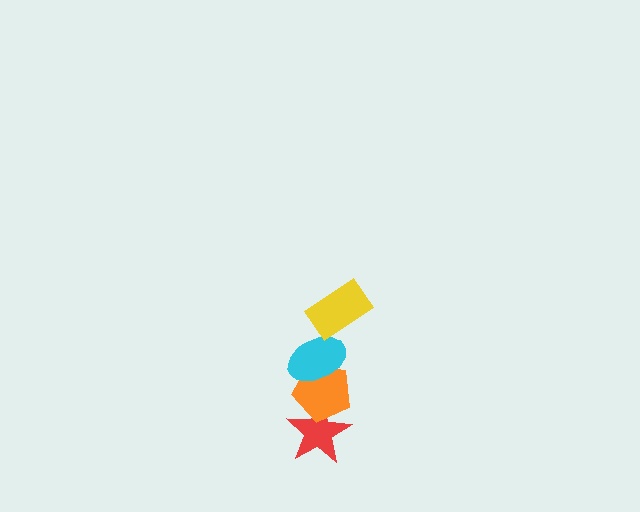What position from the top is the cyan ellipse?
The cyan ellipse is 2nd from the top.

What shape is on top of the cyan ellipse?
The yellow rectangle is on top of the cyan ellipse.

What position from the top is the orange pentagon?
The orange pentagon is 3rd from the top.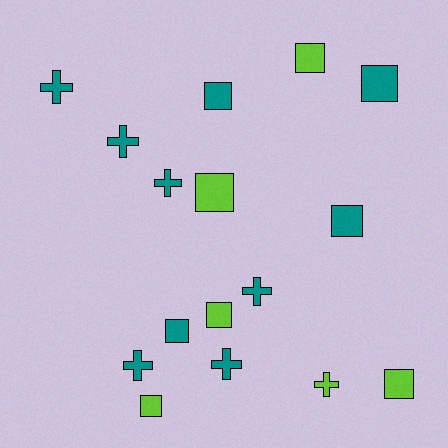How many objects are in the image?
There are 16 objects.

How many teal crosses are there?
There are 6 teal crosses.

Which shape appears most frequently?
Square, with 9 objects.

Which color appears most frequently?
Teal, with 10 objects.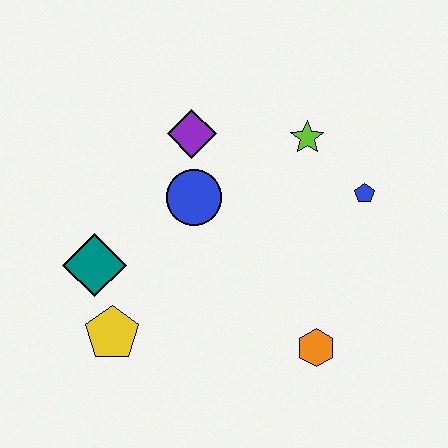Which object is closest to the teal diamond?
The yellow pentagon is closest to the teal diamond.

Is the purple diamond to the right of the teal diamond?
Yes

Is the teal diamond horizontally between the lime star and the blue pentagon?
No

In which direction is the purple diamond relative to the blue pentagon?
The purple diamond is to the left of the blue pentagon.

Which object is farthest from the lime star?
The yellow pentagon is farthest from the lime star.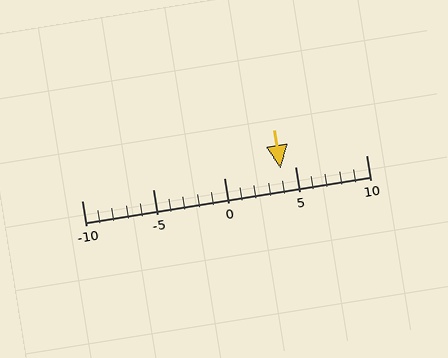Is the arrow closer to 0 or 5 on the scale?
The arrow is closer to 5.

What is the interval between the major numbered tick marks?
The major tick marks are spaced 5 units apart.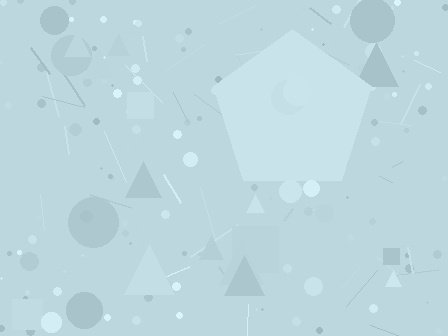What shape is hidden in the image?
A pentagon is hidden in the image.